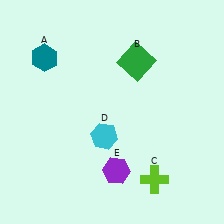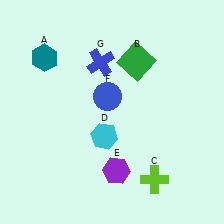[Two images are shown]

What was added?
A blue circle (F), a blue cross (G) were added in Image 2.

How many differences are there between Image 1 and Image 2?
There are 2 differences between the two images.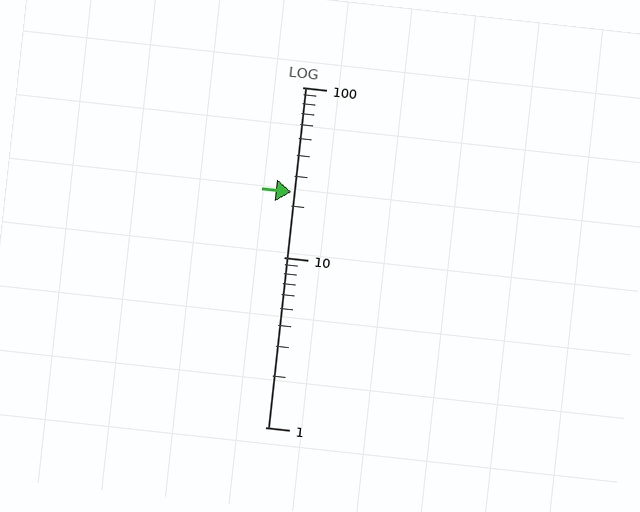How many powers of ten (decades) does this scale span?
The scale spans 2 decades, from 1 to 100.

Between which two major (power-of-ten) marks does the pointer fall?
The pointer is between 10 and 100.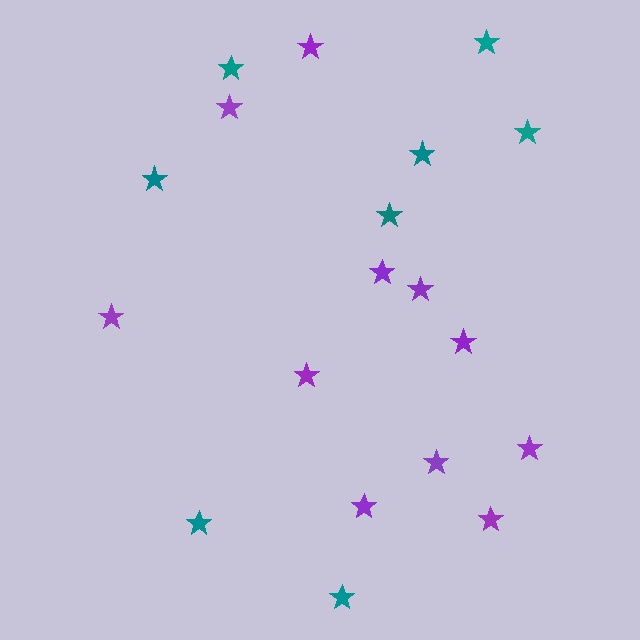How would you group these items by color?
There are 2 groups: one group of purple stars (11) and one group of teal stars (8).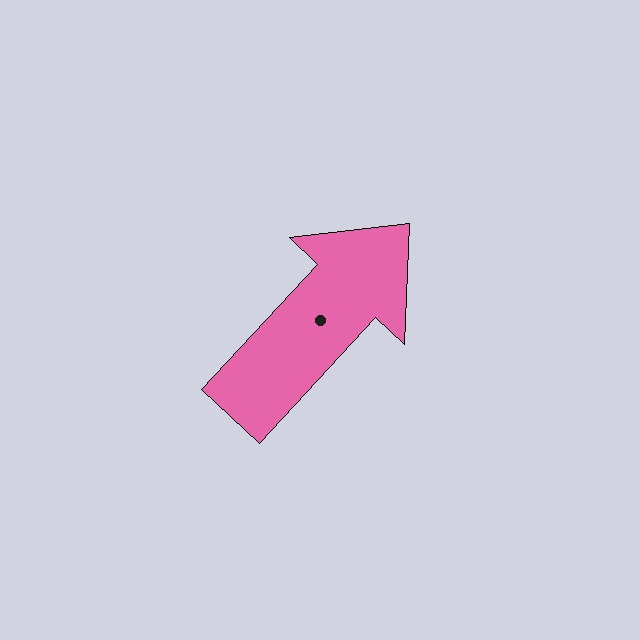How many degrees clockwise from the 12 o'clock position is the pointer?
Approximately 43 degrees.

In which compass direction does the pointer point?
Northeast.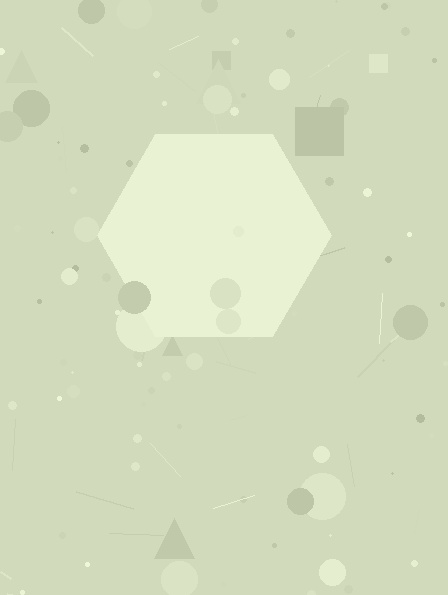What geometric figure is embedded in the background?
A hexagon is embedded in the background.